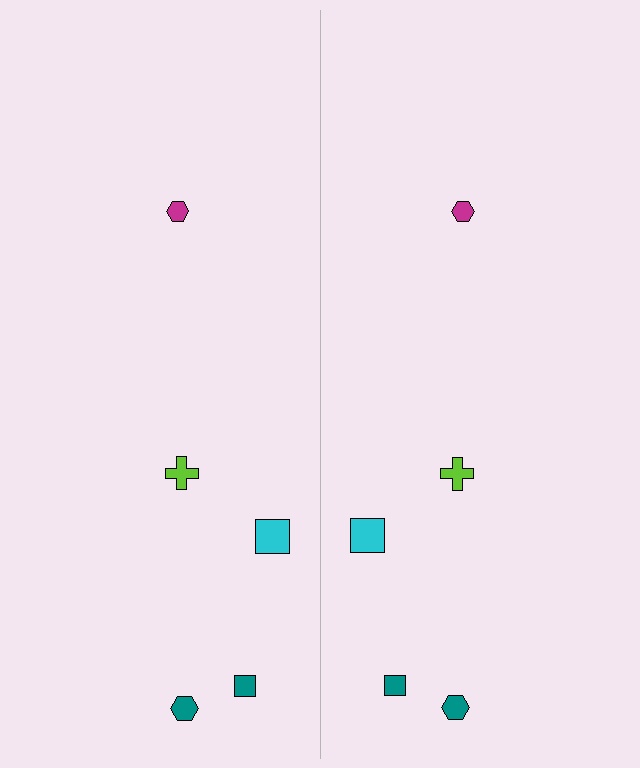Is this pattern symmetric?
Yes, this pattern has bilateral (reflection) symmetry.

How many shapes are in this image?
There are 10 shapes in this image.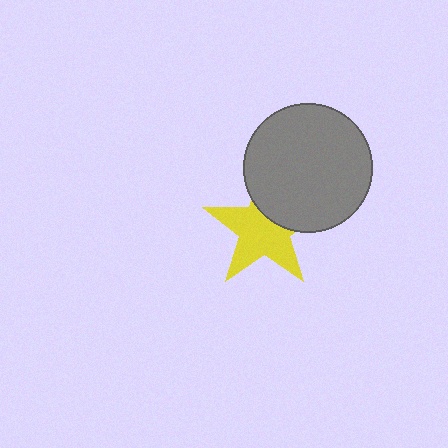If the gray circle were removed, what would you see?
You would see the complete yellow star.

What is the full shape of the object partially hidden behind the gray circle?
The partially hidden object is a yellow star.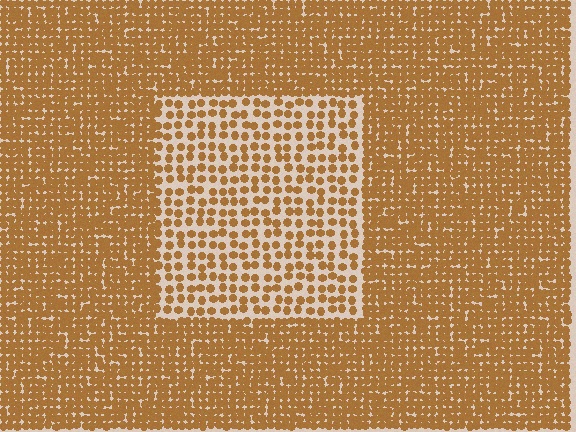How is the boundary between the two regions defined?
The boundary is defined by a change in element density (approximately 2.2x ratio). All elements are the same color, size, and shape.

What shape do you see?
I see a rectangle.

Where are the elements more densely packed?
The elements are more densely packed outside the rectangle boundary.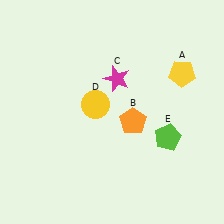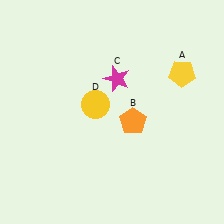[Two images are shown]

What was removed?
The lime pentagon (E) was removed in Image 2.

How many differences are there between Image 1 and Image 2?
There is 1 difference between the two images.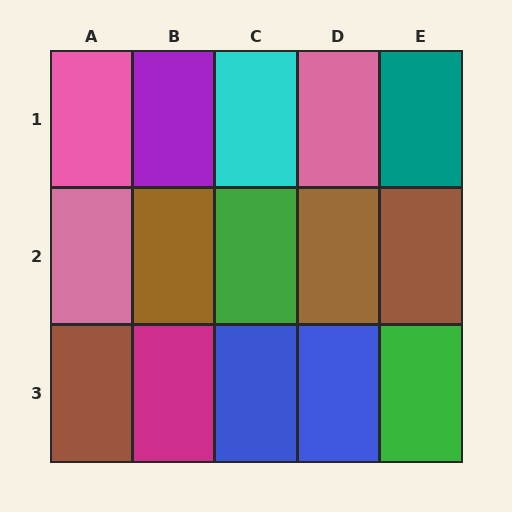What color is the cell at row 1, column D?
Pink.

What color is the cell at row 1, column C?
Cyan.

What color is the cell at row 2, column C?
Green.